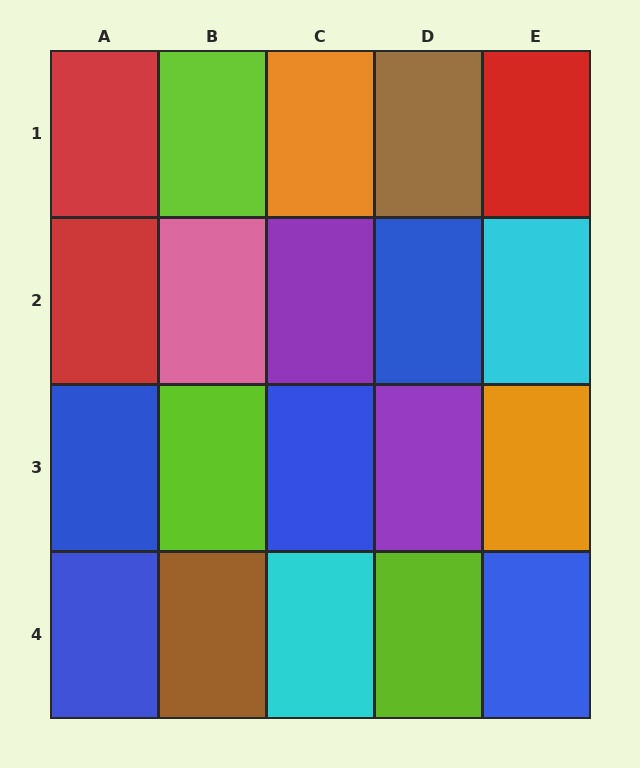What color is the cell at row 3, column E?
Orange.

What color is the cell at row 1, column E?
Red.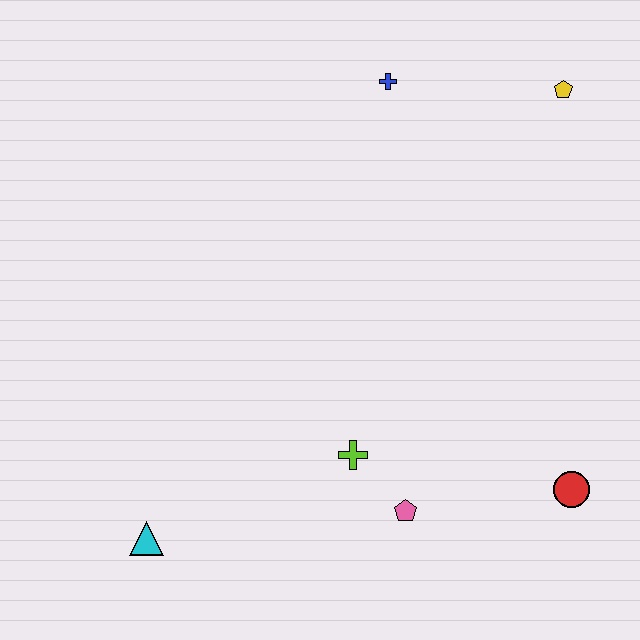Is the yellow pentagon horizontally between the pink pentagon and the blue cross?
No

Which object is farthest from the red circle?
The blue cross is farthest from the red circle.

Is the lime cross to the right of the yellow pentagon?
No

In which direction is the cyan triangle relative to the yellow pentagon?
The cyan triangle is below the yellow pentagon.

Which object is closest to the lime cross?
The pink pentagon is closest to the lime cross.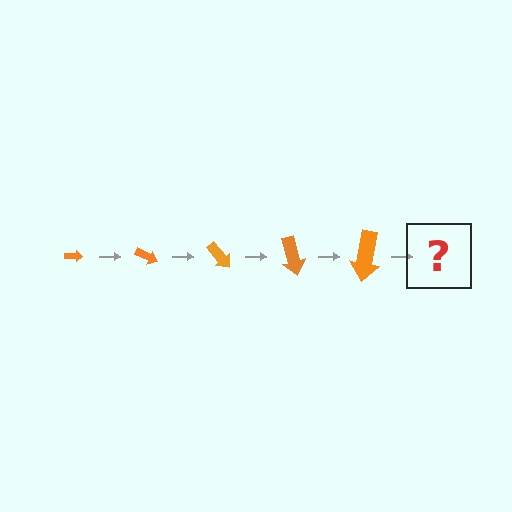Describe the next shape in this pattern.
It should be an arrow, larger than the previous one and rotated 125 degrees from the start.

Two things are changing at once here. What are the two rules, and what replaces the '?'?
The two rules are that the arrow grows larger each step and it rotates 25 degrees each step. The '?' should be an arrow, larger than the previous one and rotated 125 degrees from the start.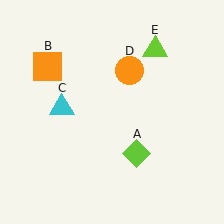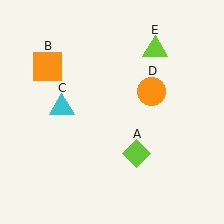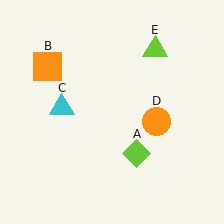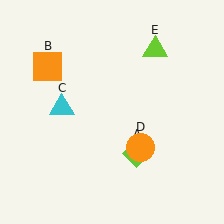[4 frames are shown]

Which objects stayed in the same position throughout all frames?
Lime diamond (object A) and orange square (object B) and cyan triangle (object C) and lime triangle (object E) remained stationary.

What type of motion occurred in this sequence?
The orange circle (object D) rotated clockwise around the center of the scene.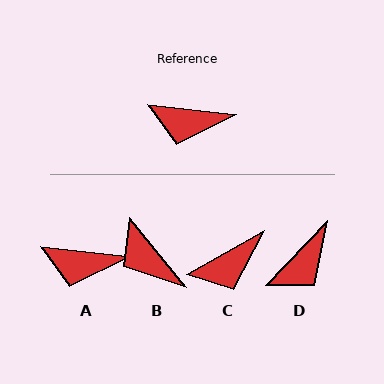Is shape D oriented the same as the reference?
No, it is off by about 53 degrees.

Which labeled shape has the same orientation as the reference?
A.